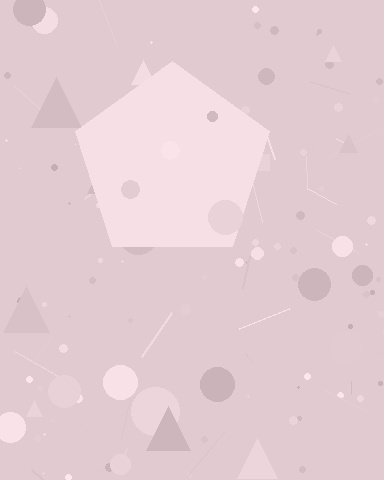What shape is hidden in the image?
A pentagon is hidden in the image.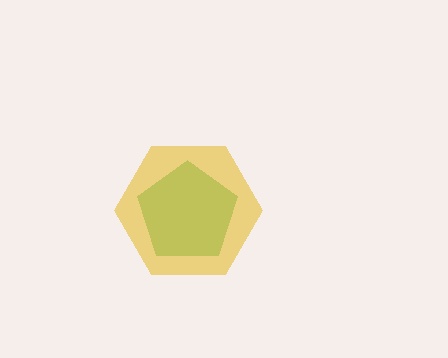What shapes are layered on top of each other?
The layered shapes are: a green pentagon, a yellow hexagon.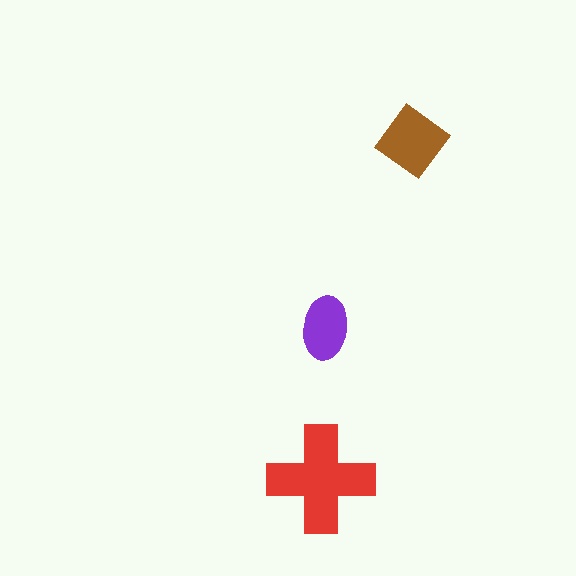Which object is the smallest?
The purple ellipse.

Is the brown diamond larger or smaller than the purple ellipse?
Larger.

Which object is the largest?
The red cross.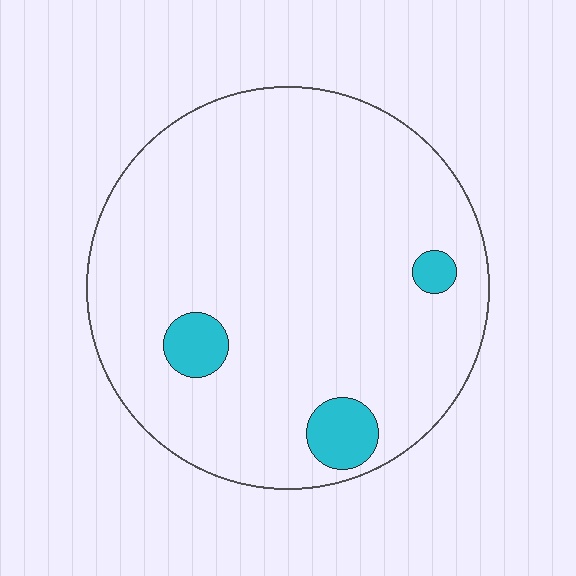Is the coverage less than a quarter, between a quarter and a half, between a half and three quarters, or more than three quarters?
Less than a quarter.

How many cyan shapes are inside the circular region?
3.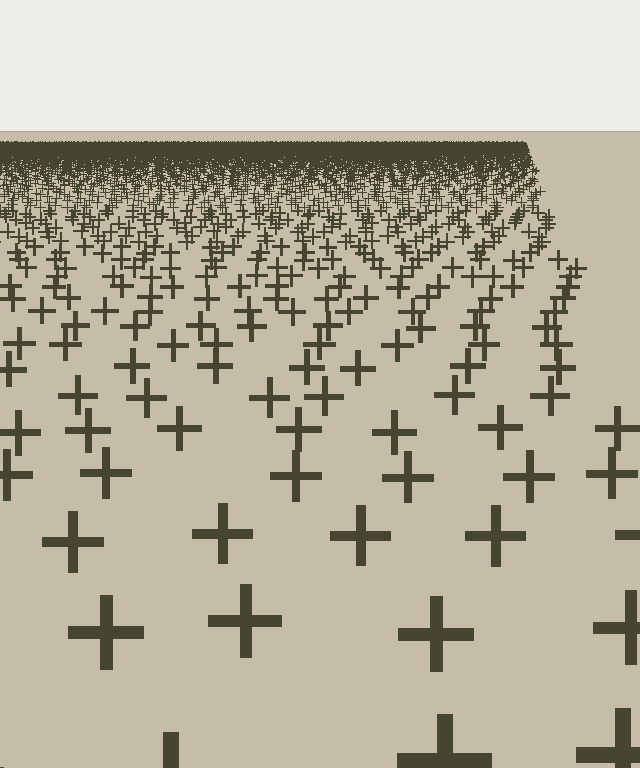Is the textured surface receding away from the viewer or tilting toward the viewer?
The surface is receding away from the viewer. Texture elements get smaller and denser toward the top.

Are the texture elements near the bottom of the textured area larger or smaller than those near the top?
Larger. Near the bottom, elements are closer to the viewer and appear at a bigger on-screen size.